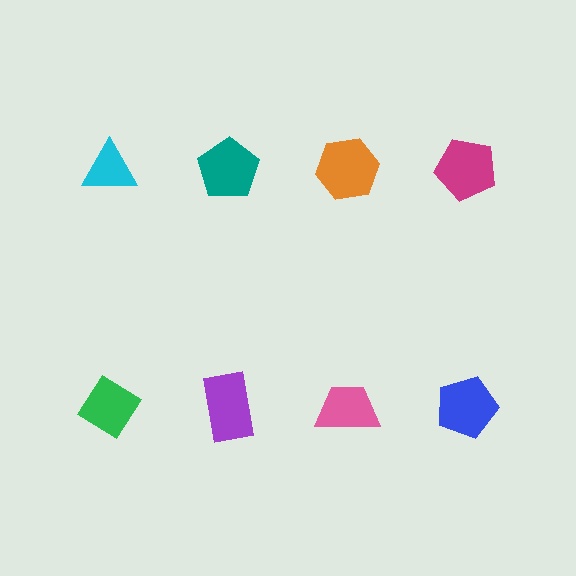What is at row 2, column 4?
A blue pentagon.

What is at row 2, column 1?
A green diamond.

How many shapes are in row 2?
4 shapes.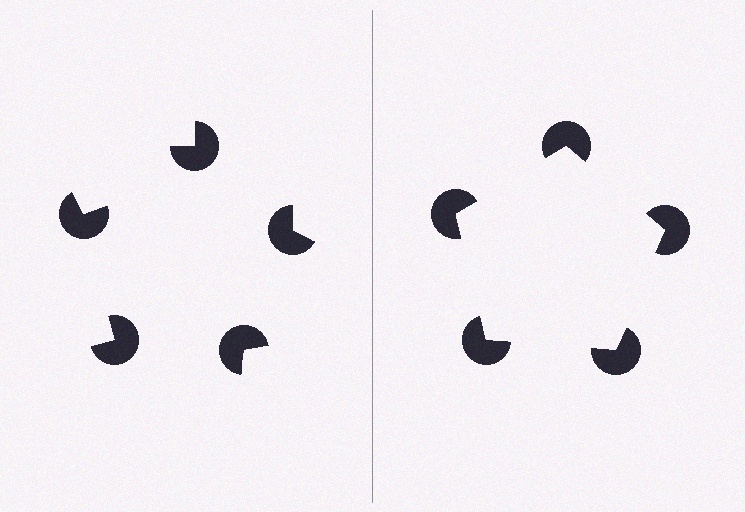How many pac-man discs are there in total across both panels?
10 — 5 on each side.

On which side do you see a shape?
An illusory pentagon appears on the right side. On the left side the wedge cuts are rotated, so no coherent shape forms.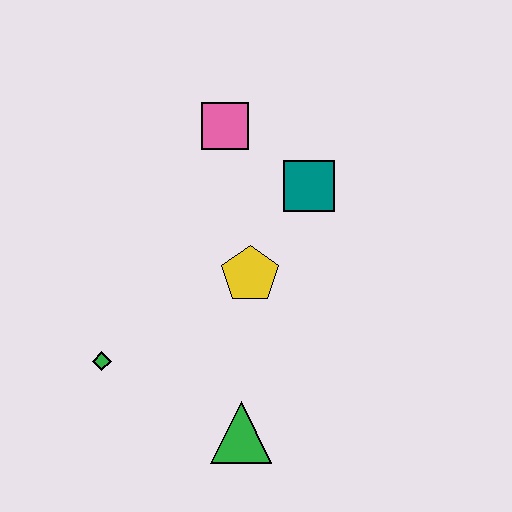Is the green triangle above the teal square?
No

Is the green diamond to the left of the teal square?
Yes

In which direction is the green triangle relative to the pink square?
The green triangle is below the pink square.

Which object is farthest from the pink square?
The green triangle is farthest from the pink square.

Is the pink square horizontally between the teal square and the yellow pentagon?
No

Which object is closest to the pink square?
The teal square is closest to the pink square.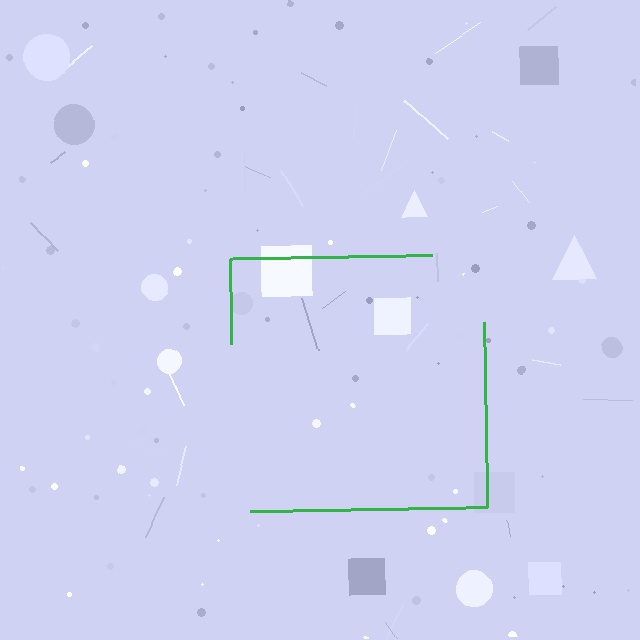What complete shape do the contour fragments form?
The contour fragments form a square.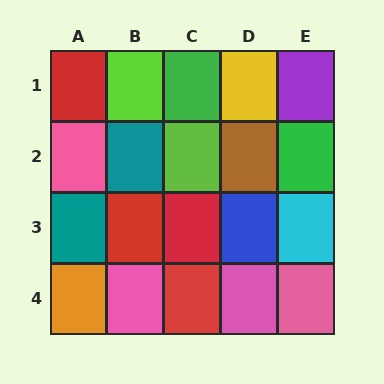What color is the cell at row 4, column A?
Orange.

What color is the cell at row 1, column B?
Lime.